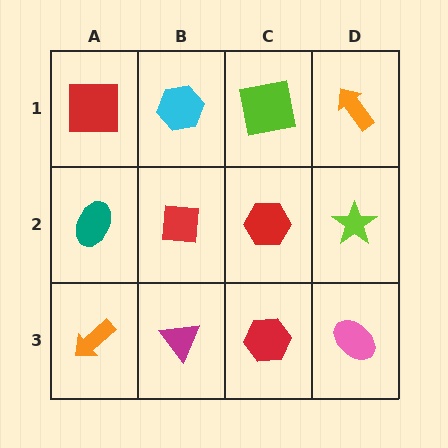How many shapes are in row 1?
4 shapes.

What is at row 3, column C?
A red hexagon.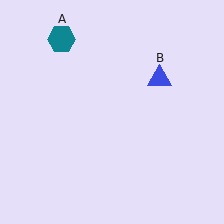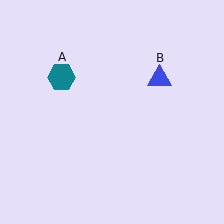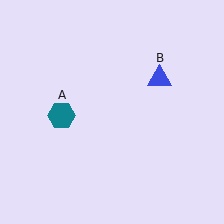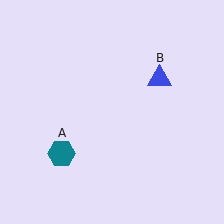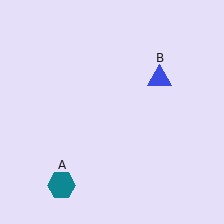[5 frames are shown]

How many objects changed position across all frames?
1 object changed position: teal hexagon (object A).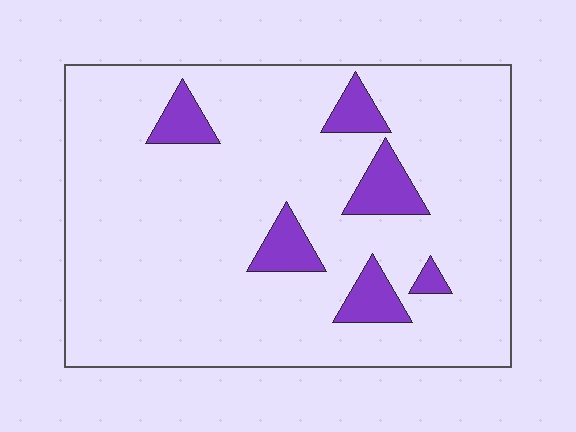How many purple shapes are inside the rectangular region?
6.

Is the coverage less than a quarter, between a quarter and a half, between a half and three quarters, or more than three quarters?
Less than a quarter.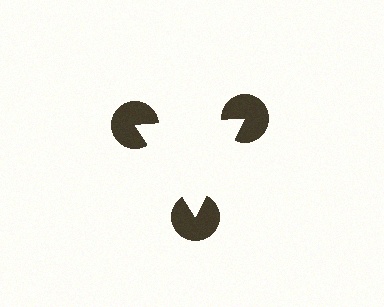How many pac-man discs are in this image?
There are 3 — one at each vertex of the illusory triangle.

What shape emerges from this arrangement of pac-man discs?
An illusory triangle — its edges are inferred from the aligned wedge cuts in the pac-man discs, not physically drawn.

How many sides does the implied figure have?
3 sides.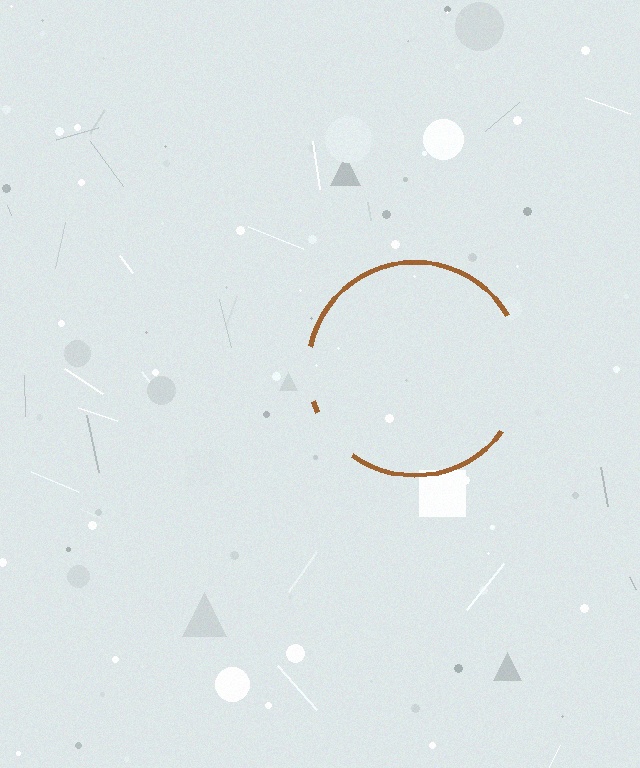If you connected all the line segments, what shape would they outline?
They would outline a circle.